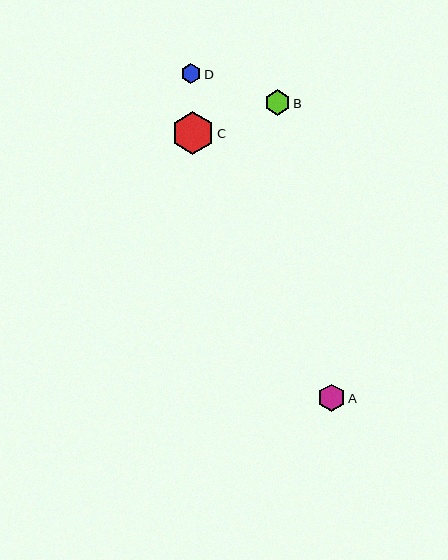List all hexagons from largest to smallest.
From largest to smallest: C, A, B, D.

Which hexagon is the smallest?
Hexagon D is the smallest with a size of approximately 20 pixels.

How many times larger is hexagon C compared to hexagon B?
Hexagon C is approximately 1.7 times the size of hexagon B.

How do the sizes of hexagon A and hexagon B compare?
Hexagon A and hexagon B are approximately the same size.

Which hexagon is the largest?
Hexagon C is the largest with a size of approximately 43 pixels.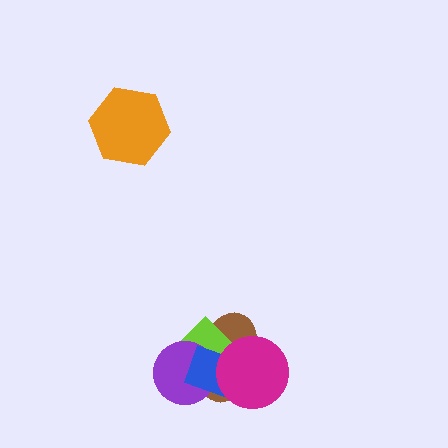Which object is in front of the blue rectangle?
The magenta circle is in front of the blue rectangle.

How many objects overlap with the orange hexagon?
0 objects overlap with the orange hexagon.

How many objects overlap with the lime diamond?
4 objects overlap with the lime diamond.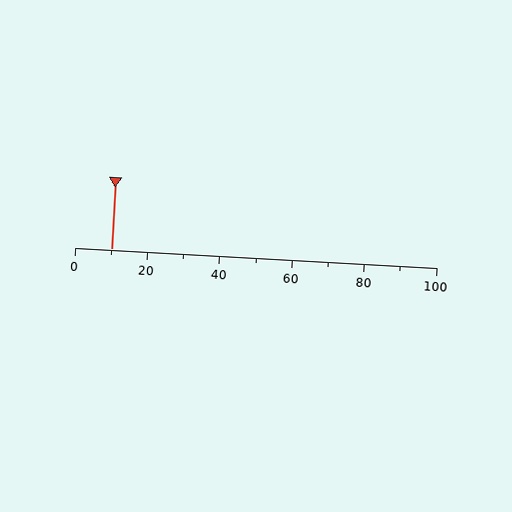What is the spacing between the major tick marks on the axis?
The major ticks are spaced 20 apart.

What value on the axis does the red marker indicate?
The marker indicates approximately 10.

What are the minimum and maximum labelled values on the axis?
The axis runs from 0 to 100.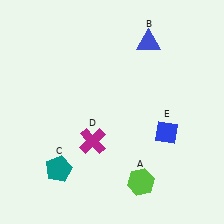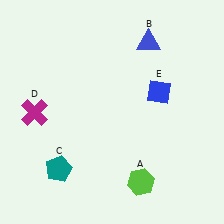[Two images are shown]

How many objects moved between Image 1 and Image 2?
2 objects moved between the two images.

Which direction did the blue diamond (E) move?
The blue diamond (E) moved up.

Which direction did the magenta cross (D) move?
The magenta cross (D) moved left.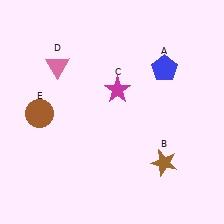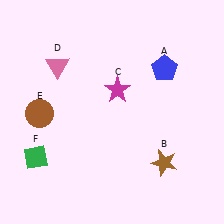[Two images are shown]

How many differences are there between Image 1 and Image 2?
There is 1 difference between the two images.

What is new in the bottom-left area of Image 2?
A green diamond (F) was added in the bottom-left area of Image 2.